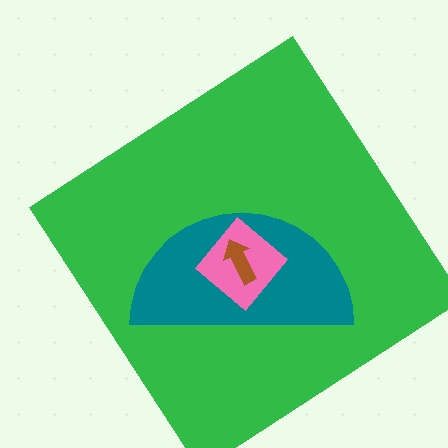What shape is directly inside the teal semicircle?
The pink diamond.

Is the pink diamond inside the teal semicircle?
Yes.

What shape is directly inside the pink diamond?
The brown arrow.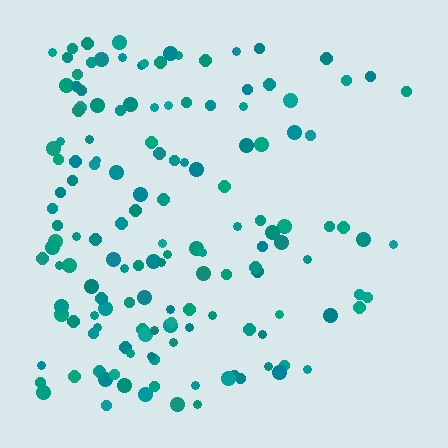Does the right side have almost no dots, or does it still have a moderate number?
Still a moderate number, just noticeably fewer than the left.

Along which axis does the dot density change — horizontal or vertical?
Horizontal.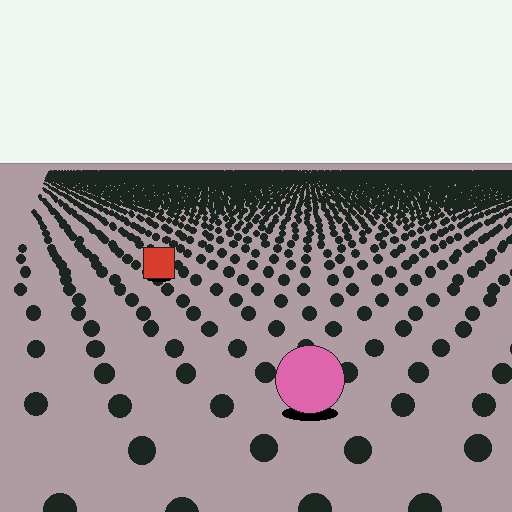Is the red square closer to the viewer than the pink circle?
No. The pink circle is closer — you can tell from the texture gradient: the ground texture is coarser near it.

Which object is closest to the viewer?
The pink circle is closest. The texture marks near it are larger and more spread out.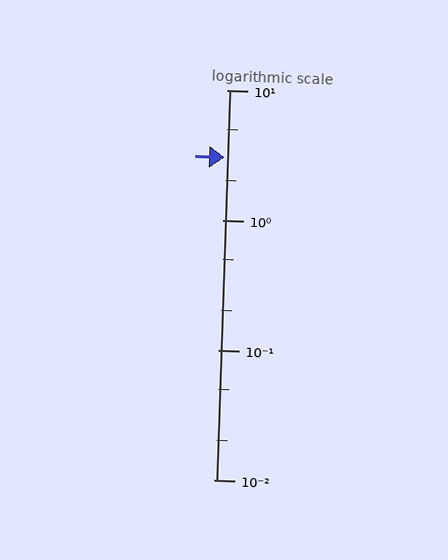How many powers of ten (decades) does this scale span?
The scale spans 3 decades, from 0.01 to 10.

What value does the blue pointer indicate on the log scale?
The pointer indicates approximately 3.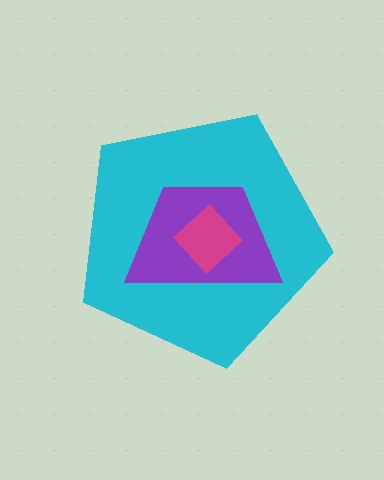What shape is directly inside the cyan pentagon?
The purple trapezoid.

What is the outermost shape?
The cyan pentagon.